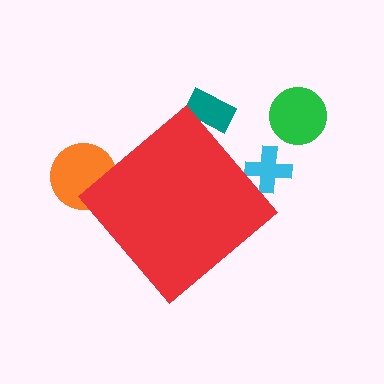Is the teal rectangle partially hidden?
Yes, the teal rectangle is partially hidden behind the red diamond.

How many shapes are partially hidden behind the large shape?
3 shapes are partially hidden.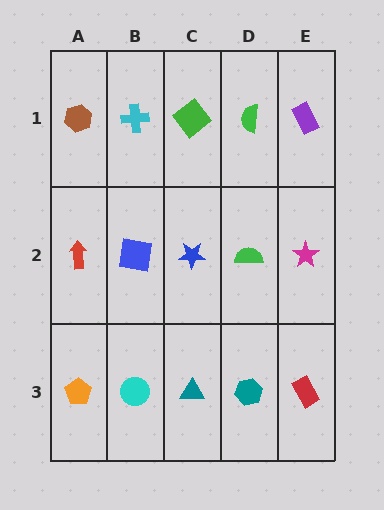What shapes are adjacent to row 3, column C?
A blue star (row 2, column C), a cyan circle (row 3, column B), a teal hexagon (row 3, column D).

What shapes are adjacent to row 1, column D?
A green semicircle (row 2, column D), a green diamond (row 1, column C), a purple rectangle (row 1, column E).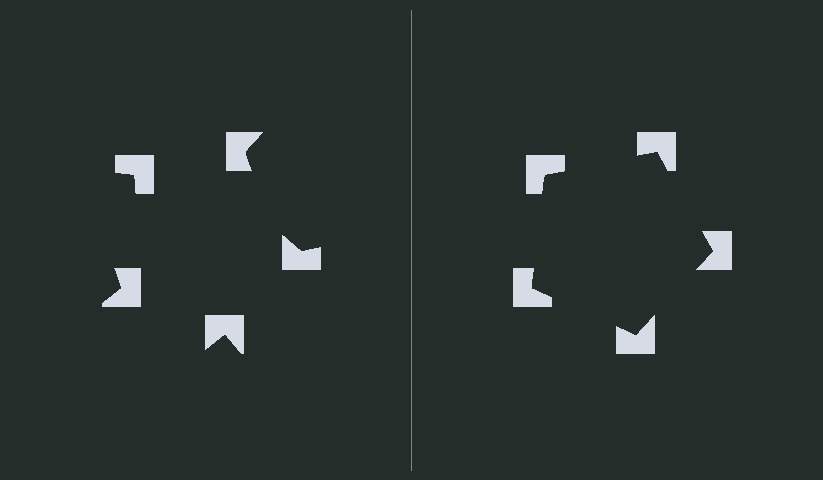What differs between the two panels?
The notched squares are positioned identically on both sides; only the wedge orientations differ. On the right they align to a pentagon; on the left they are misaligned.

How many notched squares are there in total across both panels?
10 — 5 on each side.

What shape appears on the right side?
An illusory pentagon.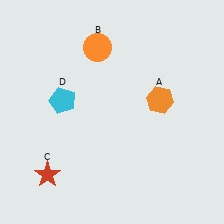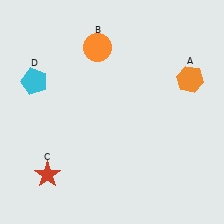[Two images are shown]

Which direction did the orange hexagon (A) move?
The orange hexagon (A) moved right.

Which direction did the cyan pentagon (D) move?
The cyan pentagon (D) moved left.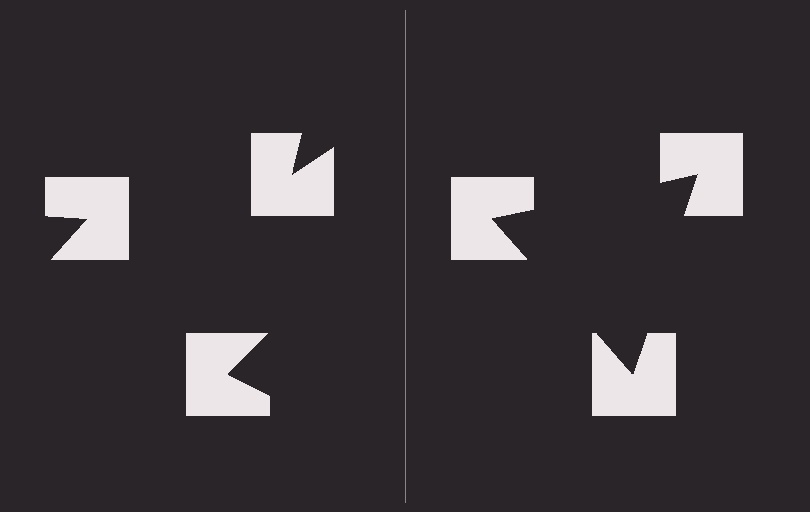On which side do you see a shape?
An illusory triangle appears on the right side. On the left side the wedge cuts are rotated, so no coherent shape forms.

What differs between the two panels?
The notched squares are positioned identically on both sides; only the wedge orientations differ. On the right they align to a triangle; on the left they are misaligned.